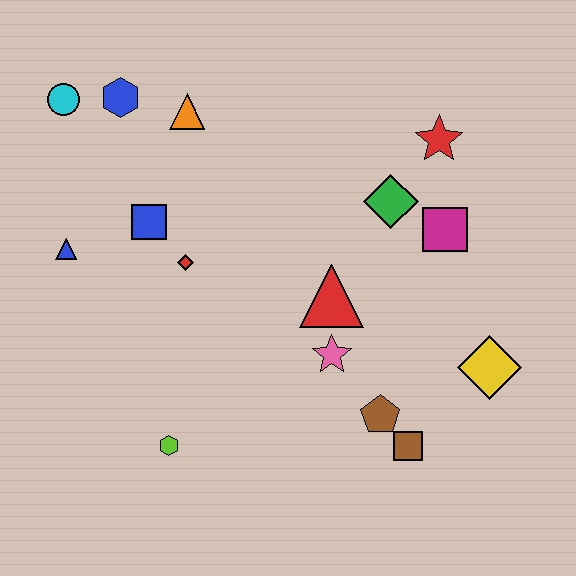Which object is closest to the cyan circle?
The blue hexagon is closest to the cyan circle.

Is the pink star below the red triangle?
Yes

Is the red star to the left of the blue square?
No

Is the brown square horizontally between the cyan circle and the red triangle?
No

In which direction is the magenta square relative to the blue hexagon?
The magenta square is to the right of the blue hexagon.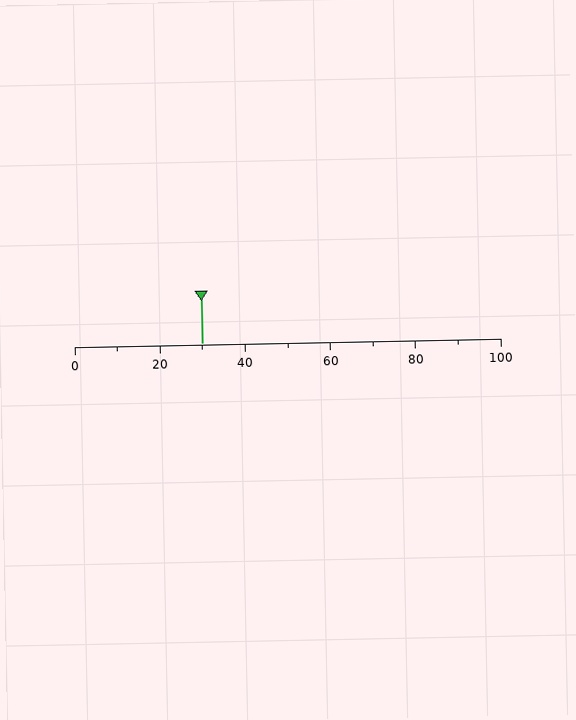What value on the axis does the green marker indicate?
The marker indicates approximately 30.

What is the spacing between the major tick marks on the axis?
The major ticks are spaced 20 apart.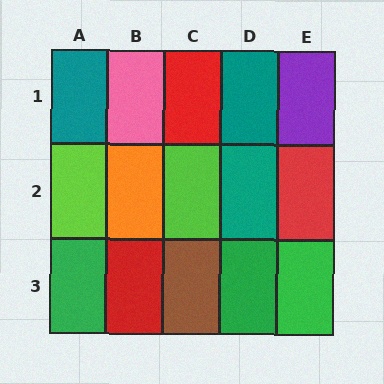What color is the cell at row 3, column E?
Green.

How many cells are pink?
1 cell is pink.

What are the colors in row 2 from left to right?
Lime, orange, lime, teal, red.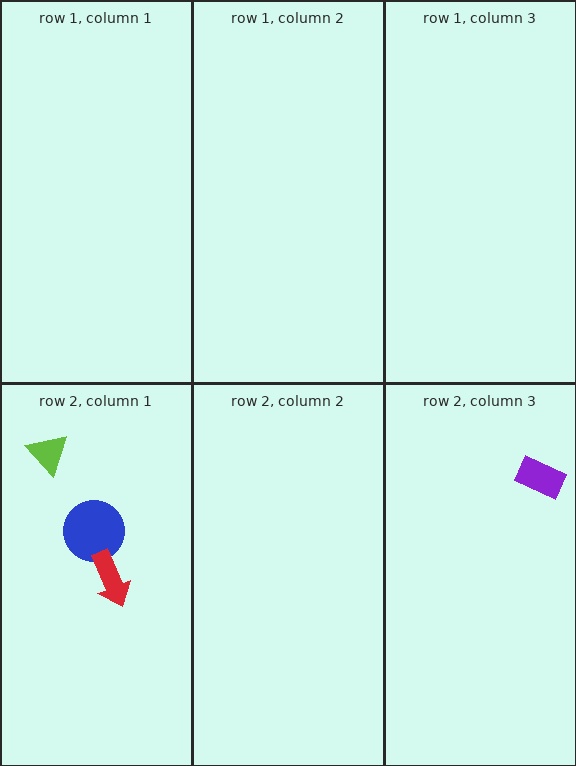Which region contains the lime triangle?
The row 2, column 1 region.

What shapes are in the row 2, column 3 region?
The purple rectangle.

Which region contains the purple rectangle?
The row 2, column 3 region.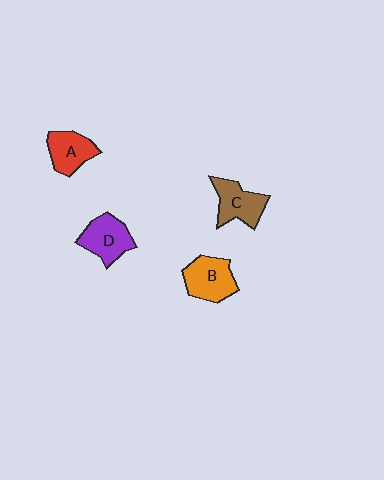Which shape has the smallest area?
Shape A (red).